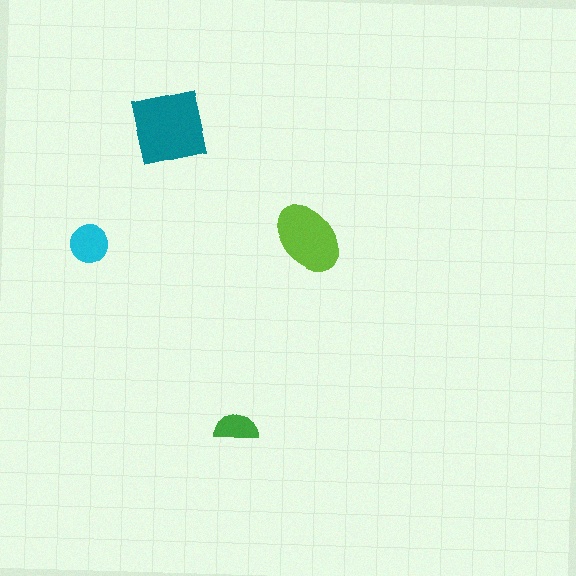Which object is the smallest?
The green semicircle.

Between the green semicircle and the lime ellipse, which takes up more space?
The lime ellipse.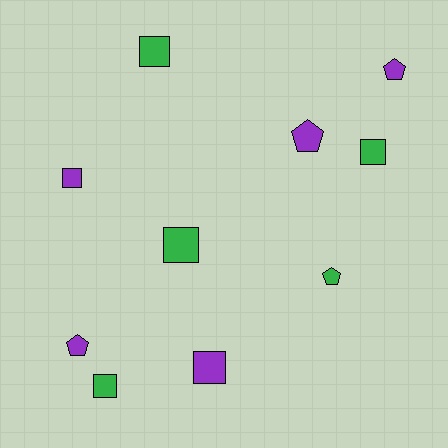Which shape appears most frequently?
Square, with 6 objects.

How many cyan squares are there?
There are no cyan squares.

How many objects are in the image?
There are 10 objects.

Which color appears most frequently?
Purple, with 5 objects.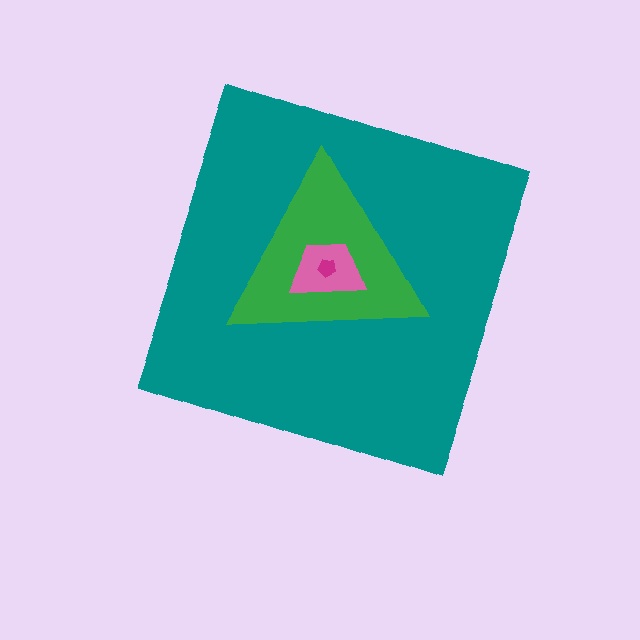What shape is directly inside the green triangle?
The pink trapezoid.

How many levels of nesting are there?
4.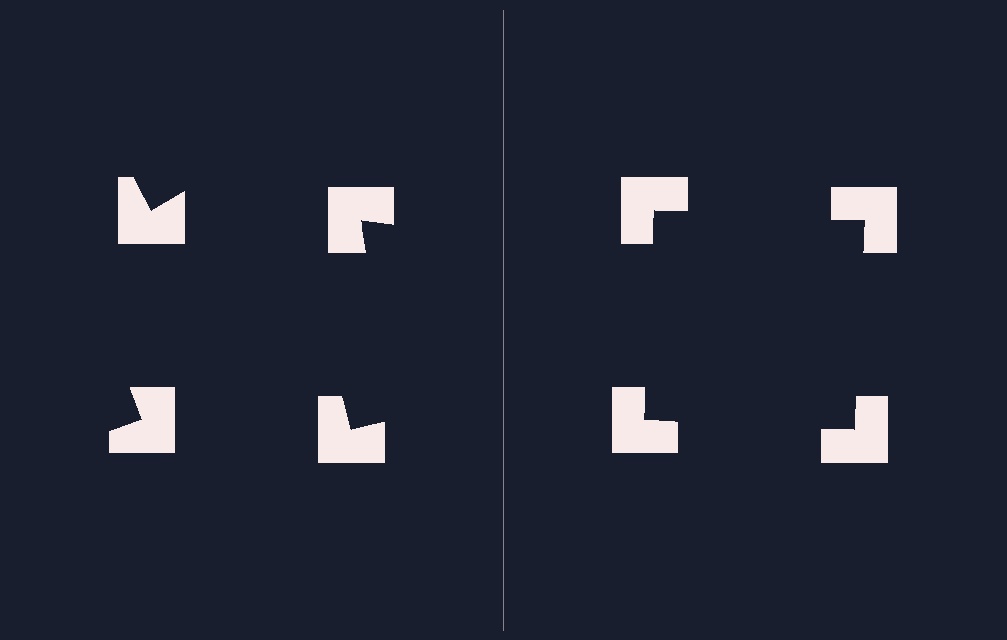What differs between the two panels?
The notched squares are positioned identically on both sides; only the wedge orientations differ. On the right they align to a square; on the left they are misaligned.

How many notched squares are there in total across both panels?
8 — 4 on each side.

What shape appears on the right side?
An illusory square.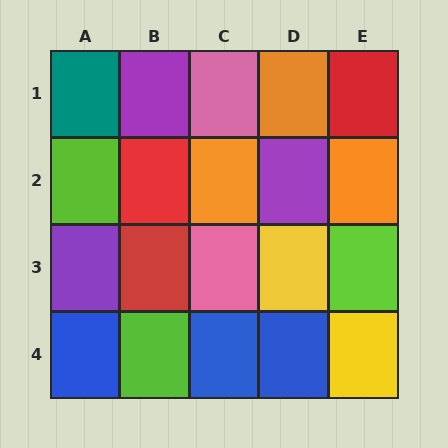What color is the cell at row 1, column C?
Pink.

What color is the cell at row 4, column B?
Lime.